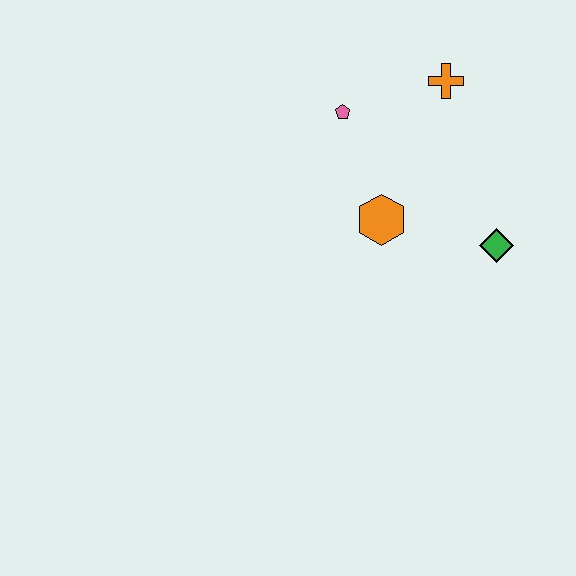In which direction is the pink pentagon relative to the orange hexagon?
The pink pentagon is above the orange hexagon.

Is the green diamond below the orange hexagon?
Yes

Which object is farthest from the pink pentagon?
The green diamond is farthest from the pink pentagon.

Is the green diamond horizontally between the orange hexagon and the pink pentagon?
No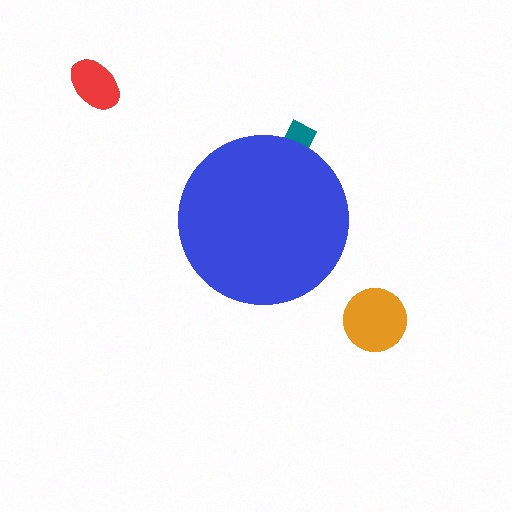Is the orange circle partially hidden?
No, the orange circle is fully visible.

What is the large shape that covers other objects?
A blue circle.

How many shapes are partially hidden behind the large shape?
1 shape is partially hidden.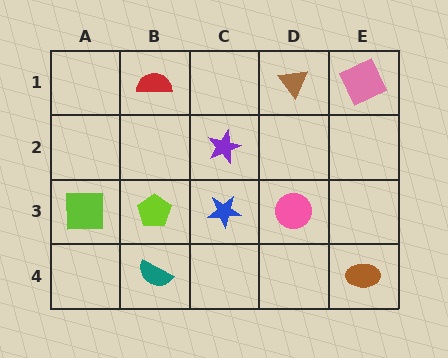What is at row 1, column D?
A brown triangle.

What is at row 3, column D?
A pink circle.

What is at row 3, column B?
A lime pentagon.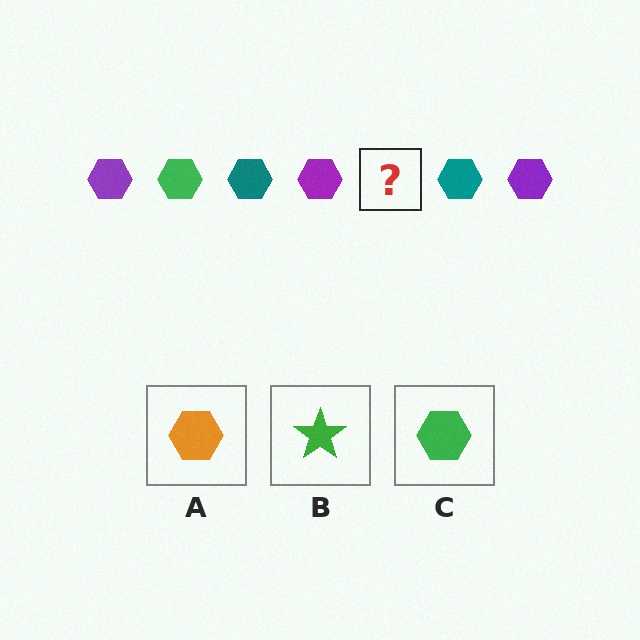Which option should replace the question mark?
Option C.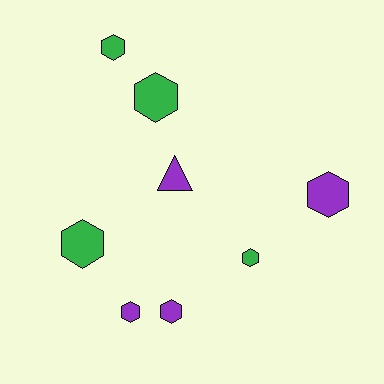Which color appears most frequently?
Green, with 4 objects.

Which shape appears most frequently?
Hexagon, with 7 objects.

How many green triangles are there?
There are no green triangles.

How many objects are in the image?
There are 8 objects.